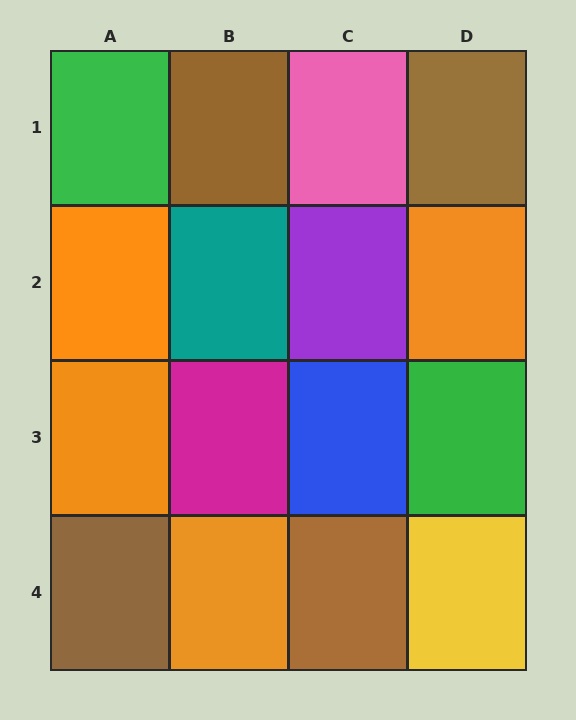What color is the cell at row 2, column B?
Teal.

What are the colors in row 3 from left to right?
Orange, magenta, blue, green.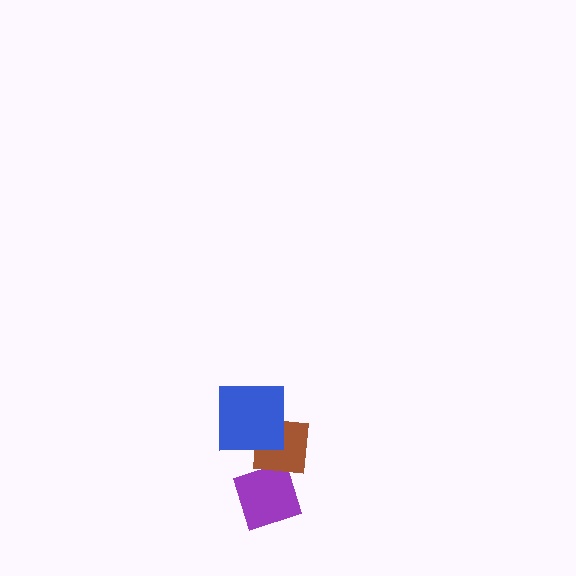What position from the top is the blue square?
The blue square is 1st from the top.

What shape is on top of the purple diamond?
The brown square is on top of the purple diamond.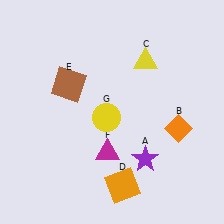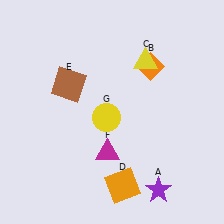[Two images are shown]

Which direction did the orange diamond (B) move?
The orange diamond (B) moved up.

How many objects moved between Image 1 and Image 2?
2 objects moved between the two images.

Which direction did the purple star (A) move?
The purple star (A) moved down.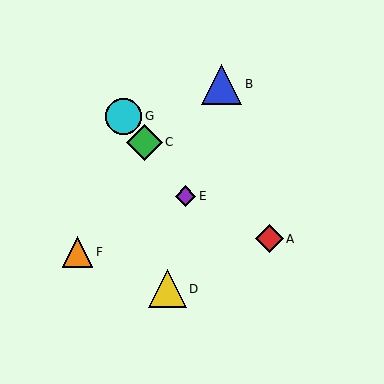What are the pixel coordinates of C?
Object C is at (144, 142).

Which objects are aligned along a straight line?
Objects C, E, G are aligned along a straight line.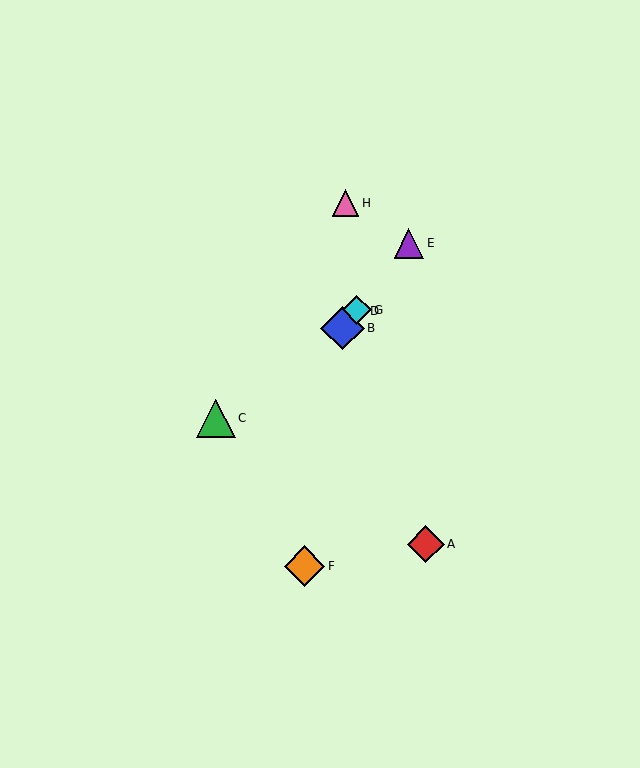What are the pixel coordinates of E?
Object E is at (409, 243).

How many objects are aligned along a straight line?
4 objects (B, D, E, G) are aligned along a straight line.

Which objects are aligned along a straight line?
Objects B, D, E, G are aligned along a straight line.